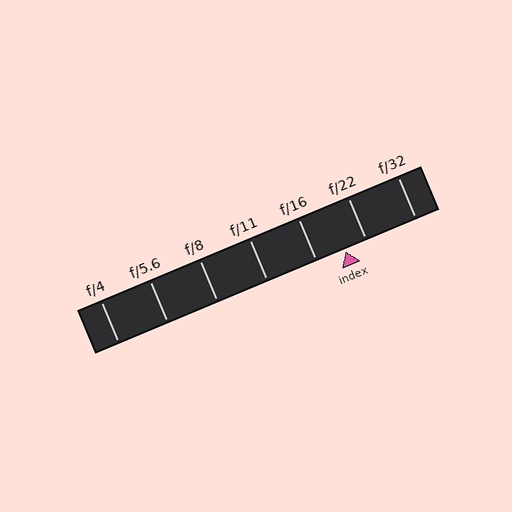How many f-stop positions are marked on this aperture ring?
There are 7 f-stop positions marked.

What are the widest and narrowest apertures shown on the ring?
The widest aperture shown is f/4 and the narrowest is f/32.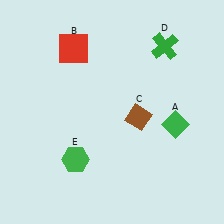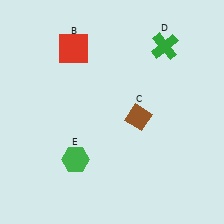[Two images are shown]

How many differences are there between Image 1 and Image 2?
There is 1 difference between the two images.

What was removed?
The green diamond (A) was removed in Image 2.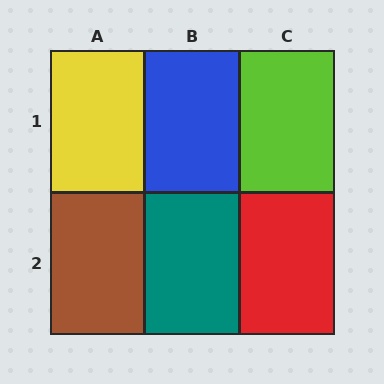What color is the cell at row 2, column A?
Brown.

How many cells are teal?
1 cell is teal.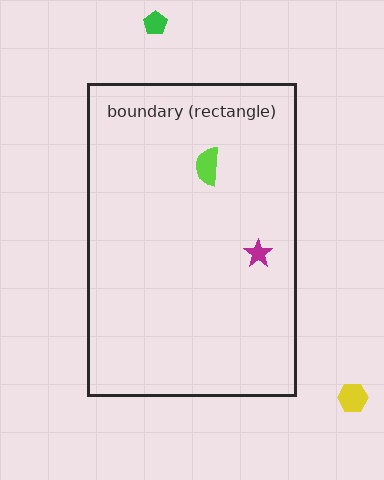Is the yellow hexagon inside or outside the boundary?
Outside.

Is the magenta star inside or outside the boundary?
Inside.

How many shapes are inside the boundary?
2 inside, 2 outside.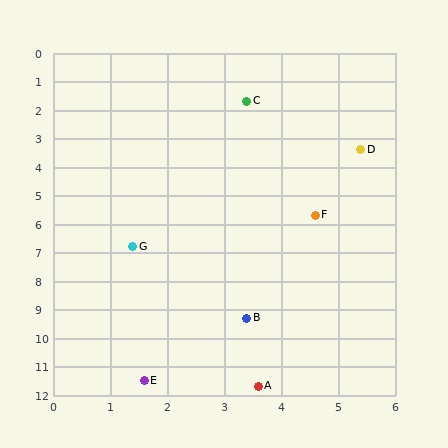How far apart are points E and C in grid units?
Points E and C are about 10.0 grid units apart.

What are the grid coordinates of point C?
Point C is at approximately (3.4, 1.7).